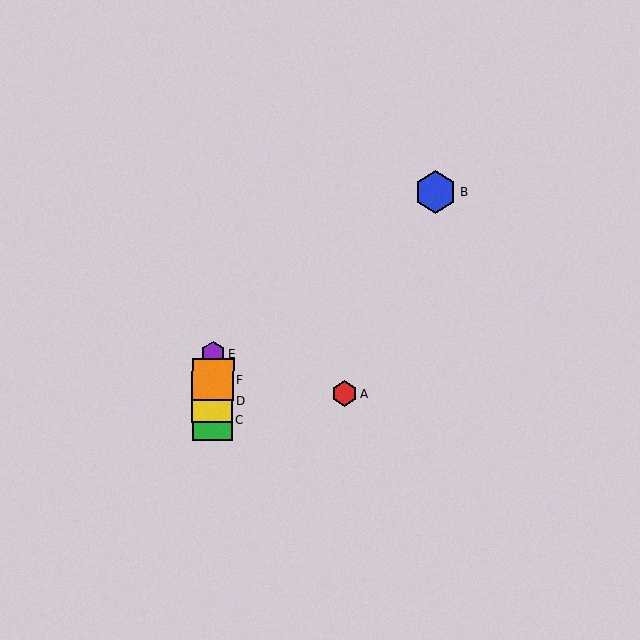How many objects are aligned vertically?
4 objects (C, D, E, F) are aligned vertically.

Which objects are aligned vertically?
Objects C, D, E, F are aligned vertically.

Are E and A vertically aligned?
No, E is at x≈213 and A is at x≈345.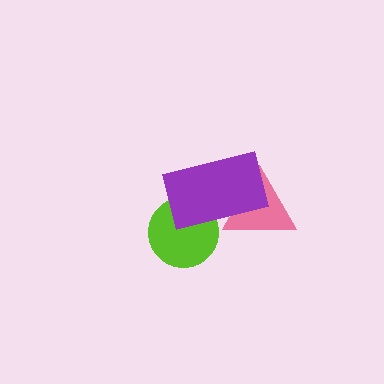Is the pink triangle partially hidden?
Yes, it is partially covered by another shape.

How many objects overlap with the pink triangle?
1 object overlaps with the pink triangle.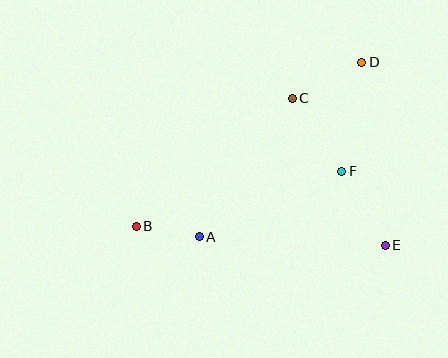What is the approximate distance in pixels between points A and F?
The distance between A and F is approximately 157 pixels.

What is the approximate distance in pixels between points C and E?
The distance between C and E is approximately 174 pixels.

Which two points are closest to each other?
Points A and B are closest to each other.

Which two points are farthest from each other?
Points B and D are farthest from each other.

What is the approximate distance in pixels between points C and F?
The distance between C and F is approximately 89 pixels.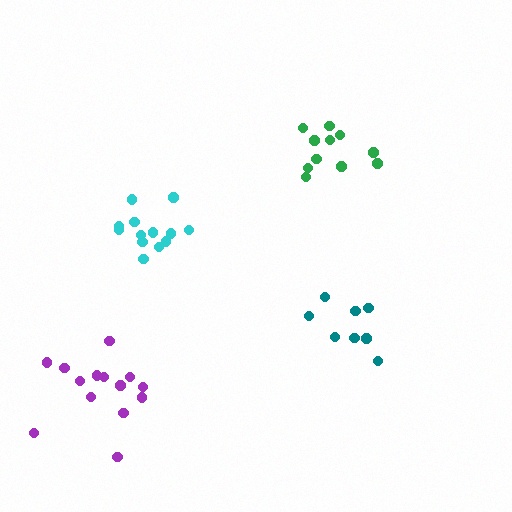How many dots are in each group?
Group 1: 14 dots, Group 2: 8 dots, Group 3: 11 dots, Group 4: 13 dots (46 total).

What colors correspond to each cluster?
The clusters are colored: purple, teal, green, cyan.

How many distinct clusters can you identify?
There are 4 distinct clusters.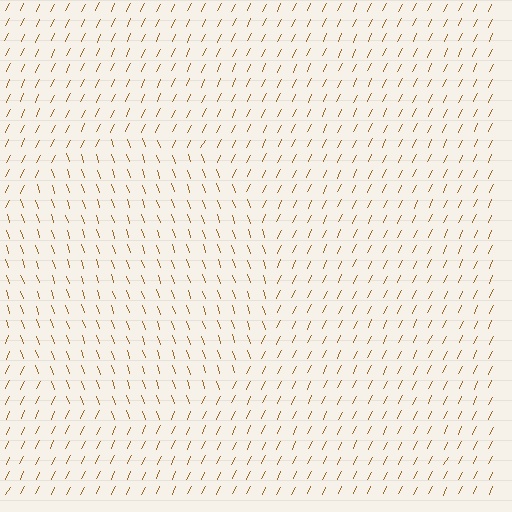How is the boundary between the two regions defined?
The boundary is defined purely by a change in line orientation (approximately 45 degrees difference). All lines are the same color and thickness.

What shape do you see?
I see a circle.